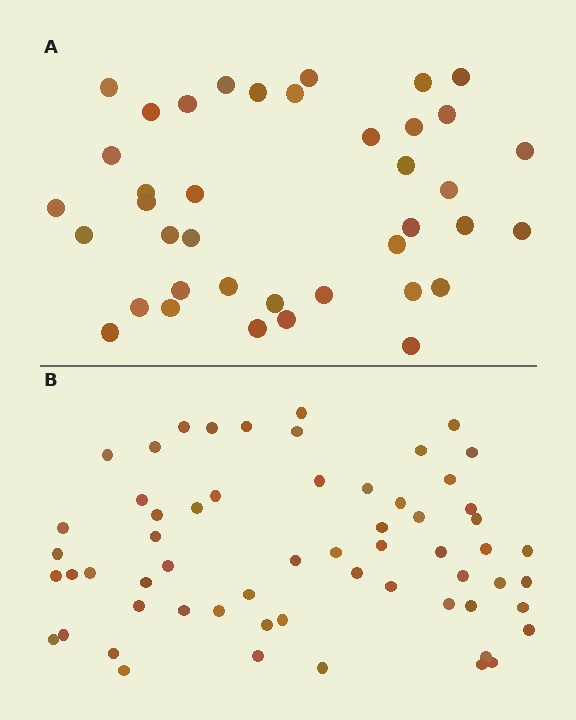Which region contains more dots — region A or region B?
Region B (the bottom region) has more dots.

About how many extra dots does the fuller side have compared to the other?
Region B has approximately 20 more dots than region A.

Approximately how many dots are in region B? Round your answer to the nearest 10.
About 60 dots.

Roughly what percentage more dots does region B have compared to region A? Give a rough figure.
About 55% more.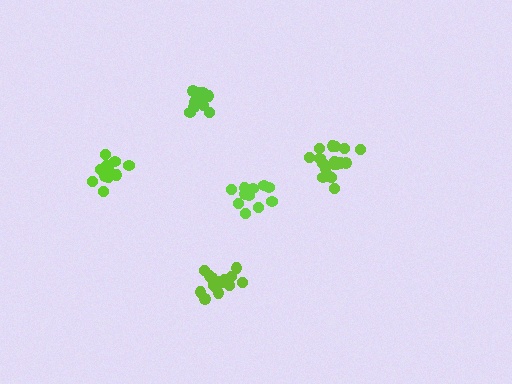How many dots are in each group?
Group 1: 12 dots, Group 2: 12 dots, Group 3: 15 dots, Group 4: 18 dots, Group 5: 16 dots (73 total).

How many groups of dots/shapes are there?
There are 5 groups.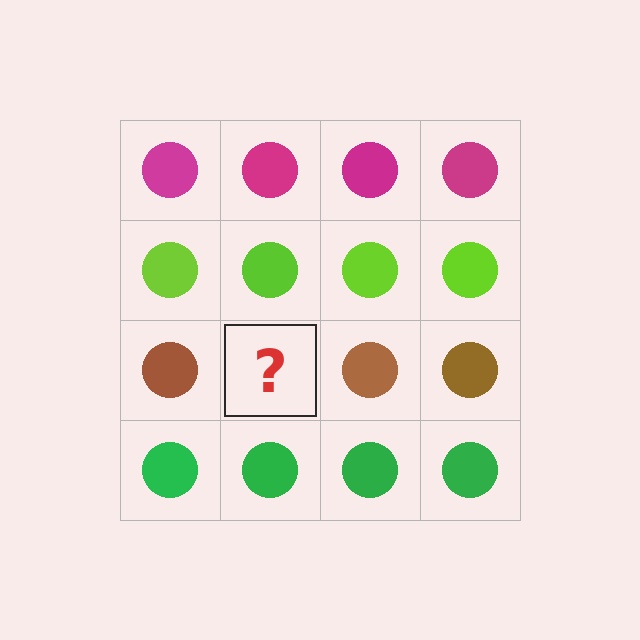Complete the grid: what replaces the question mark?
The question mark should be replaced with a brown circle.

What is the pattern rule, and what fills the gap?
The rule is that each row has a consistent color. The gap should be filled with a brown circle.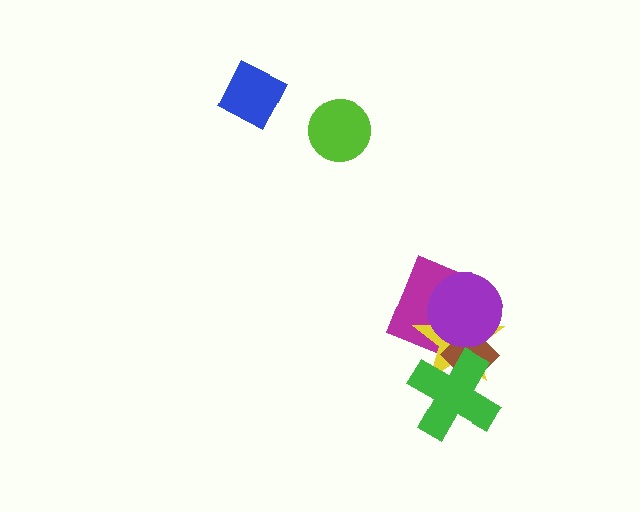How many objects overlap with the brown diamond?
4 objects overlap with the brown diamond.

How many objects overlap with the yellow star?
4 objects overlap with the yellow star.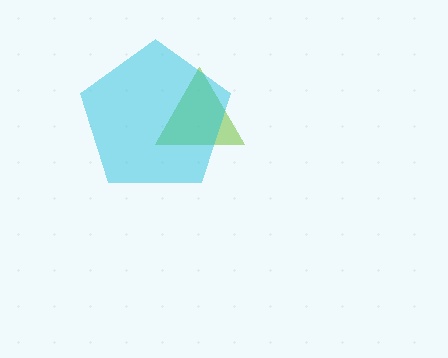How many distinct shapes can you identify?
There are 2 distinct shapes: a lime triangle, a cyan pentagon.